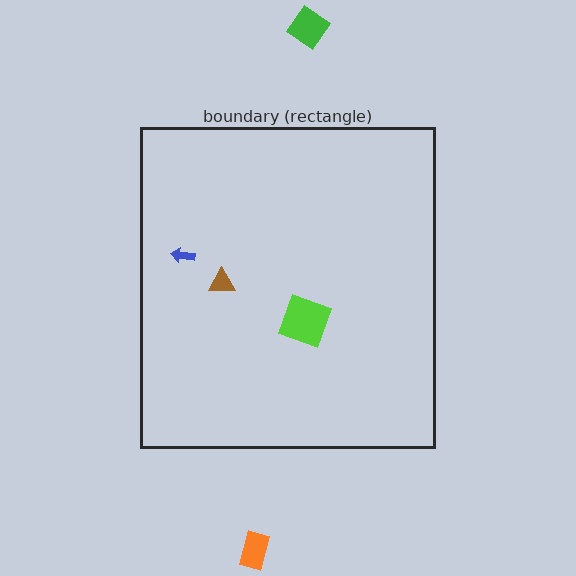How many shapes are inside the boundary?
3 inside, 2 outside.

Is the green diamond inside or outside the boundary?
Outside.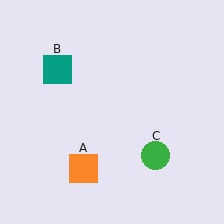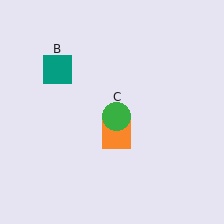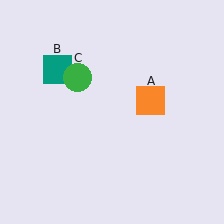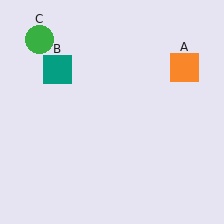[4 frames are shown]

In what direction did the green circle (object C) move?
The green circle (object C) moved up and to the left.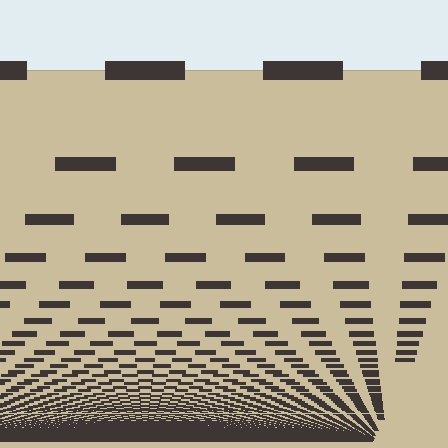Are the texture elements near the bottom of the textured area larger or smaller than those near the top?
Smaller. The gradient is inverted — elements near the bottom are smaller and denser.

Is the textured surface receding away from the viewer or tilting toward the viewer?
The surface appears to tilt toward the viewer. Texture elements get larger and sparser toward the top.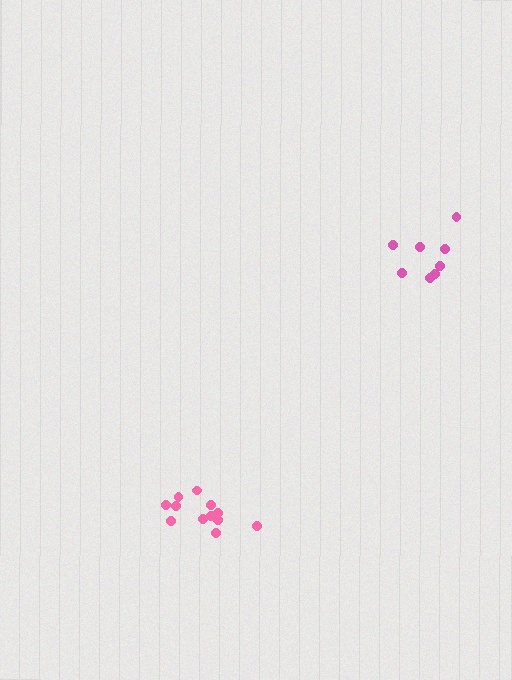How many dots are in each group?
Group 1: 12 dots, Group 2: 8 dots (20 total).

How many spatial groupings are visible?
There are 2 spatial groupings.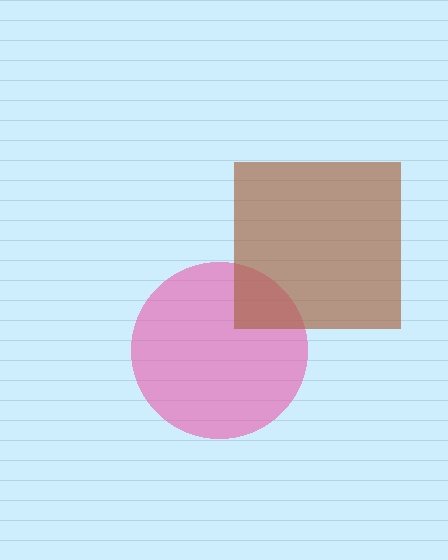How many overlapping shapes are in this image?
There are 2 overlapping shapes in the image.